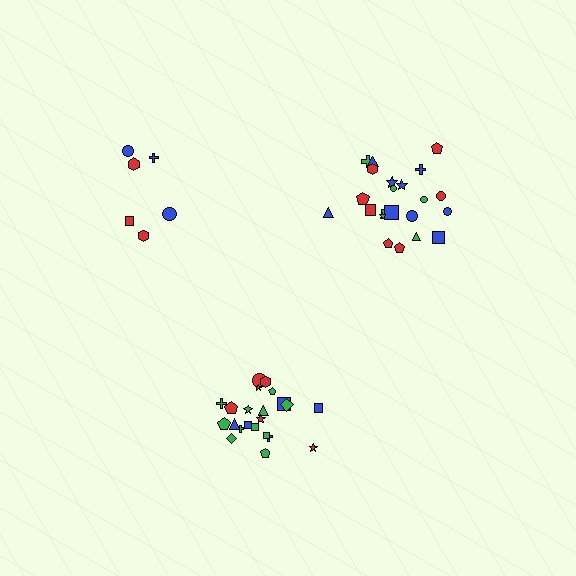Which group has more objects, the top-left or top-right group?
The top-right group.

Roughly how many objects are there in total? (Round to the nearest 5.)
Roughly 50 objects in total.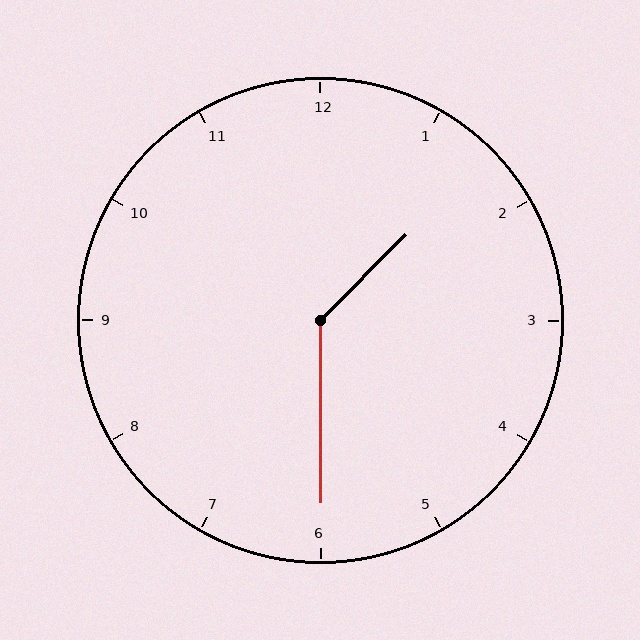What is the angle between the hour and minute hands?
Approximately 135 degrees.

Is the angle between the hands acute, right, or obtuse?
It is obtuse.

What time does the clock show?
1:30.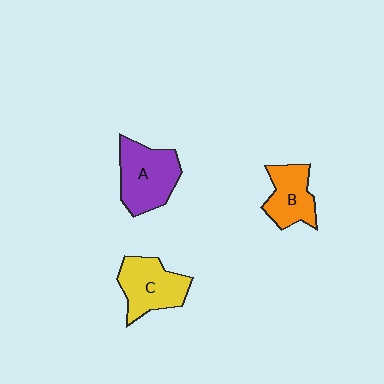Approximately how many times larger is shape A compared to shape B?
Approximately 1.4 times.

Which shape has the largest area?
Shape A (purple).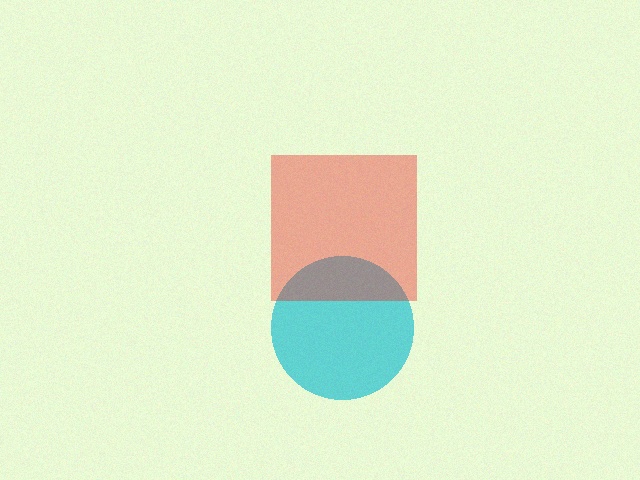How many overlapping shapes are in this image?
There are 2 overlapping shapes in the image.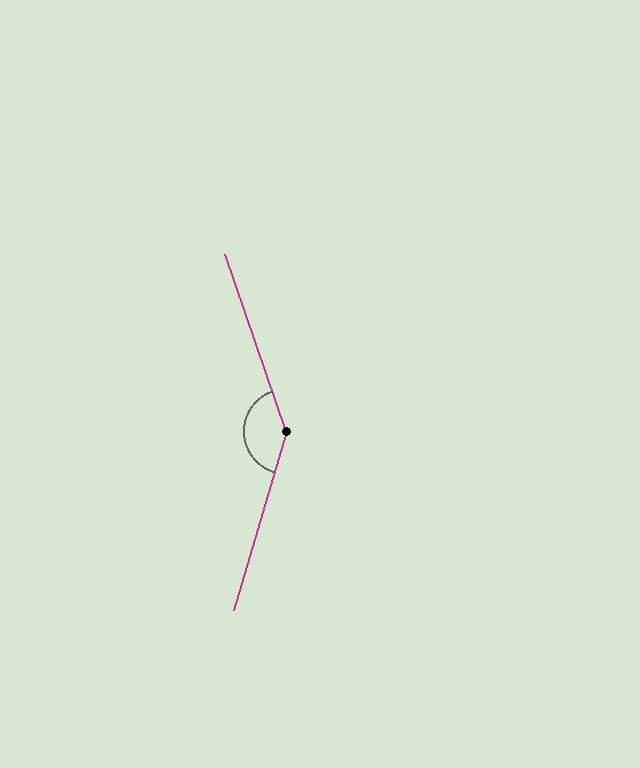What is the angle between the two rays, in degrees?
Approximately 145 degrees.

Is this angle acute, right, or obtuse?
It is obtuse.